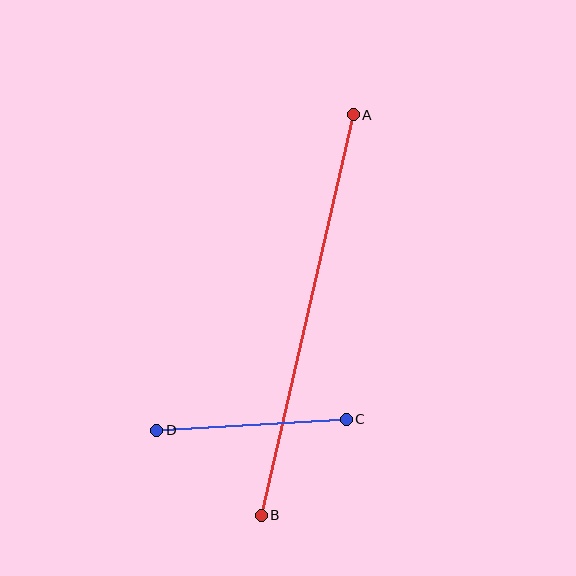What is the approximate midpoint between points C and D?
The midpoint is at approximately (252, 425) pixels.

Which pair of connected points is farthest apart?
Points A and B are farthest apart.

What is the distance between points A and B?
The distance is approximately 411 pixels.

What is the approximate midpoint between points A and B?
The midpoint is at approximately (307, 315) pixels.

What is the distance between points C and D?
The distance is approximately 189 pixels.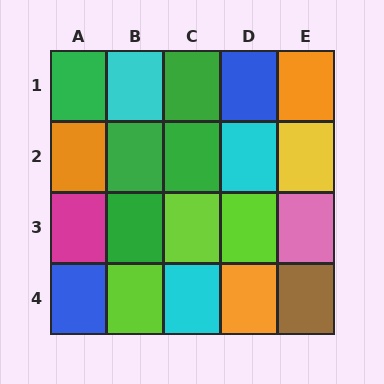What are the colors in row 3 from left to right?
Magenta, green, lime, lime, pink.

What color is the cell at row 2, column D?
Cyan.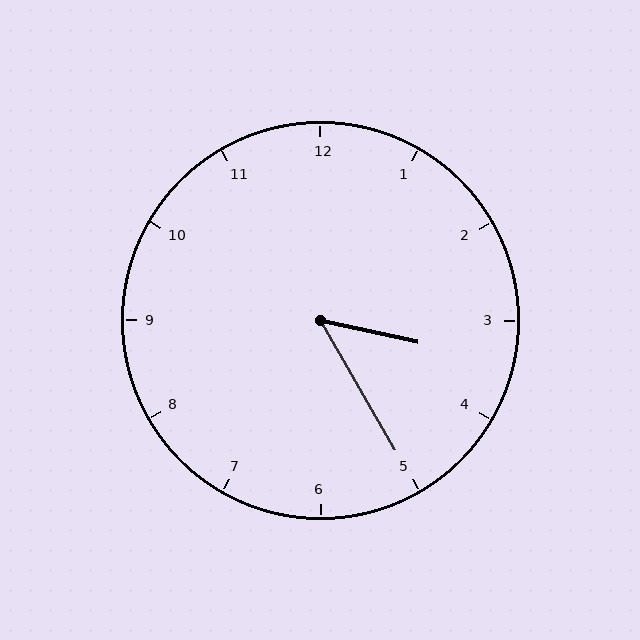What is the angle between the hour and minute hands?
Approximately 48 degrees.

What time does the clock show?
3:25.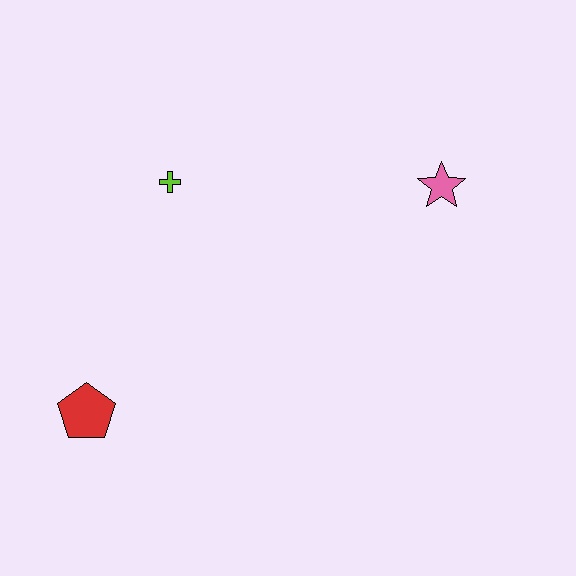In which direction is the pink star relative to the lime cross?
The pink star is to the right of the lime cross.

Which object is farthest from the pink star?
The red pentagon is farthest from the pink star.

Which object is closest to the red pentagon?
The lime cross is closest to the red pentagon.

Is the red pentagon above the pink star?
No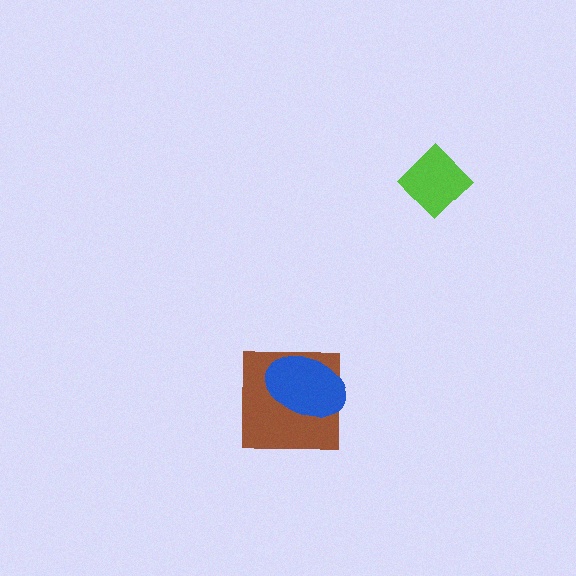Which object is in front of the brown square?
The blue ellipse is in front of the brown square.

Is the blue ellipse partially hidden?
No, no other shape covers it.